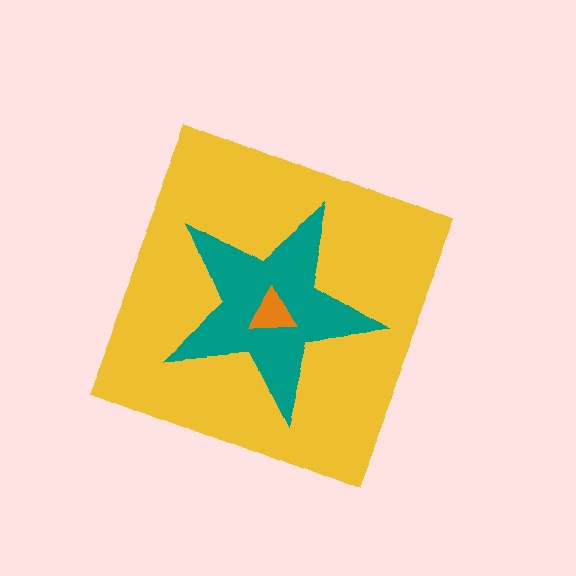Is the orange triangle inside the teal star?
Yes.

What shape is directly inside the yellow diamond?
The teal star.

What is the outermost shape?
The yellow diamond.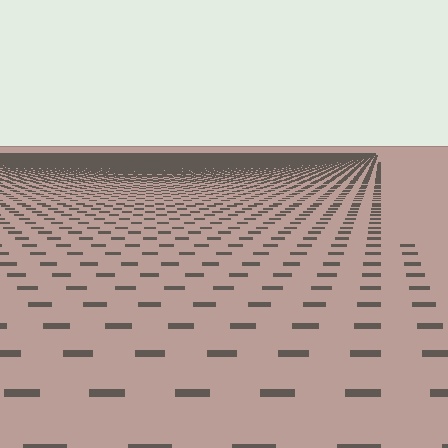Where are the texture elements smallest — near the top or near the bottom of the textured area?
Near the top.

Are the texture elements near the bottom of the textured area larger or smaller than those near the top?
Larger. Near the bottom, elements are closer to the viewer and appear at a bigger on-screen size.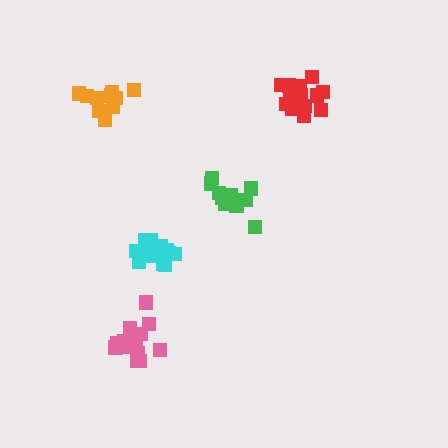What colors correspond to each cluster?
The clusters are colored: cyan, green, red, orange, pink.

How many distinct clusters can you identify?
There are 5 distinct clusters.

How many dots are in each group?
Group 1: 13 dots, Group 2: 13 dots, Group 3: 17 dots, Group 4: 12 dots, Group 5: 16 dots (71 total).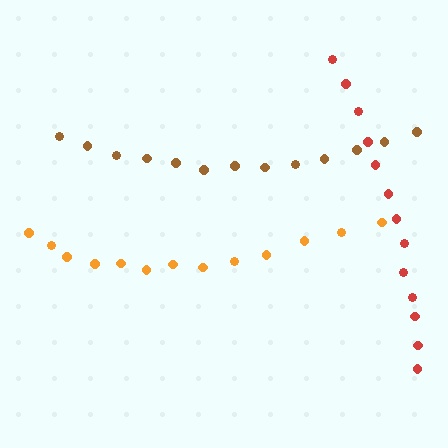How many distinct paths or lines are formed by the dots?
There are 3 distinct paths.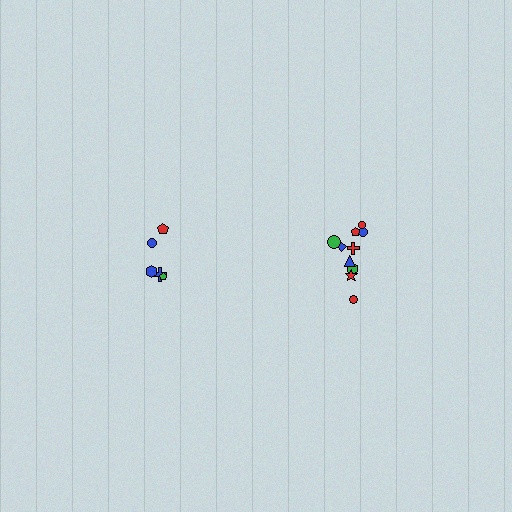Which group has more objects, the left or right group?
The right group.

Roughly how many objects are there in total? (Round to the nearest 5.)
Roughly 15 objects in total.